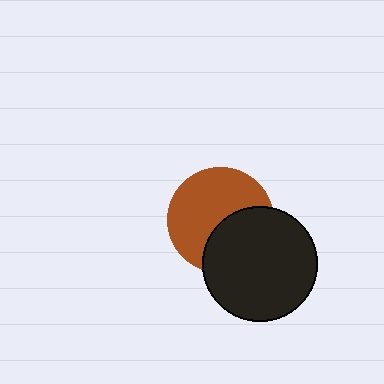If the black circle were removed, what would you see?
You would see the complete brown circle.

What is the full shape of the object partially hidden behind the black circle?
The partially hidden object is a brown circle.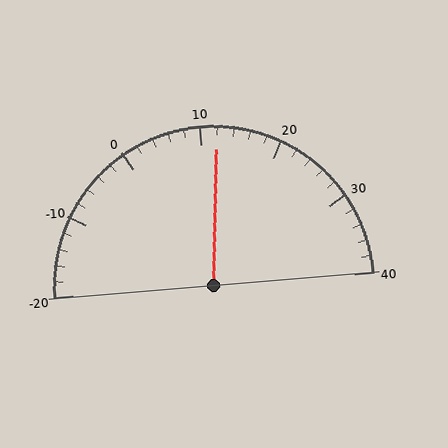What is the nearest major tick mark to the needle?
The nearest major tick mark is 10.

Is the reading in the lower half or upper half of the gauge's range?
The reading is in the upper half of the range (-20 to 40).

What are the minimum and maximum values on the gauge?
The gauge ranges from -20 to 40.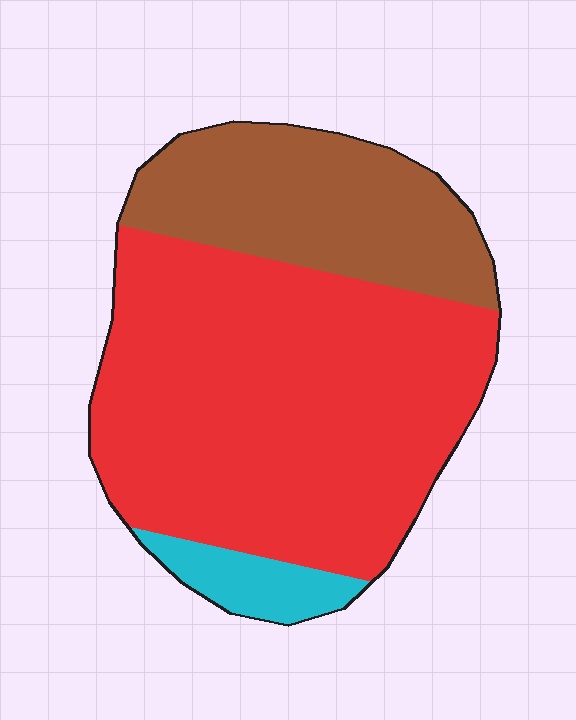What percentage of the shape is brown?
Brown covers 28% of the shape.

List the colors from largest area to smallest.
From largest to smallest: red, brown, cyan.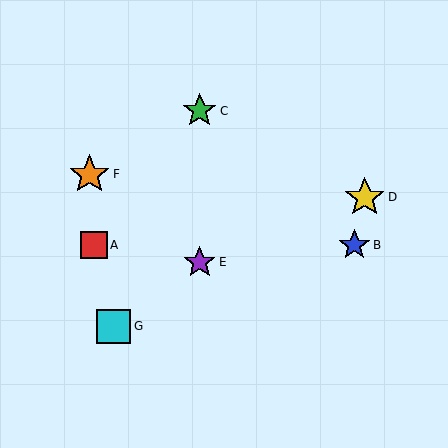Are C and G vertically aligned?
No, C is at x≈200 and G is at x≈114.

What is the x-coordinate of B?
Object B is at x≈354.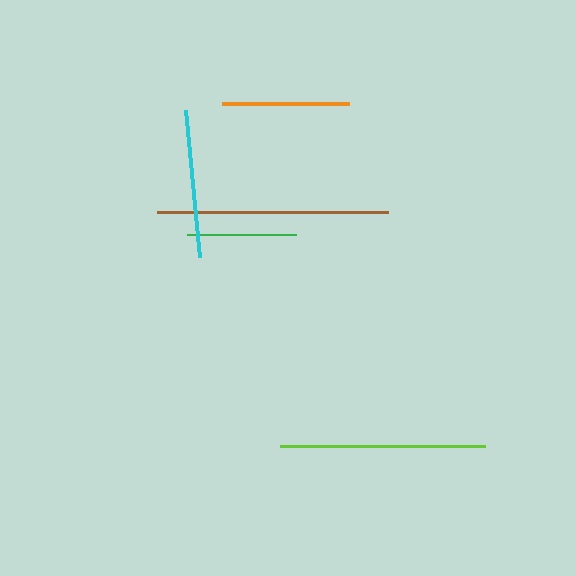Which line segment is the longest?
The brown line is the longest at approximately 231 pixels.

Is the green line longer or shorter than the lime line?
The lime line is longer than the green line.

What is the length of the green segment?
The green segment is approximately 109 pixels long.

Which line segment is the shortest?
The green line is the shortest at approximately 109 pixels.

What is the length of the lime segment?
The lime segment is approximately 204 pixels long.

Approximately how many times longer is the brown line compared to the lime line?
The brown line is approximately 1.1 times the length of the lime line.